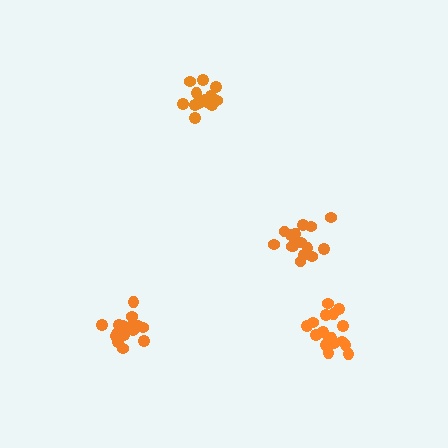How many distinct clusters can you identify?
There are 4 distinct clusters.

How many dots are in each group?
Group 1: 19 dots, Group 2: 17 dots, Group 3: 14 dots, Group 4: 15 dots (65 total).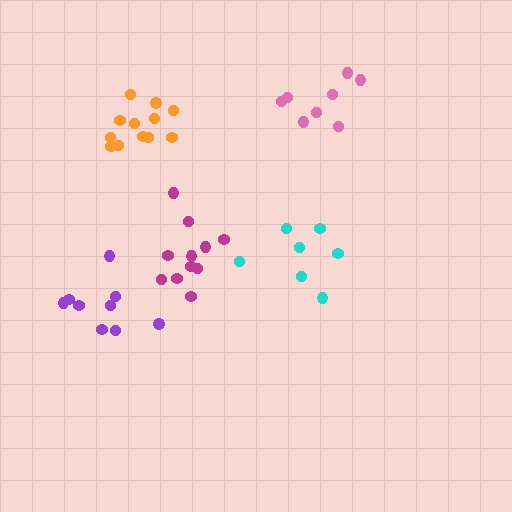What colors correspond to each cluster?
The clusters are colored: magenta, purple, cyan, pink, orange.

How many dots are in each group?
Group 1: 11 dots, Group 2: 9 dots, Group 3: 7 dots, Group 4: 8 dots, Group 5: 12 dots (47 total).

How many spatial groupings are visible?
There are 5 spatial groupings.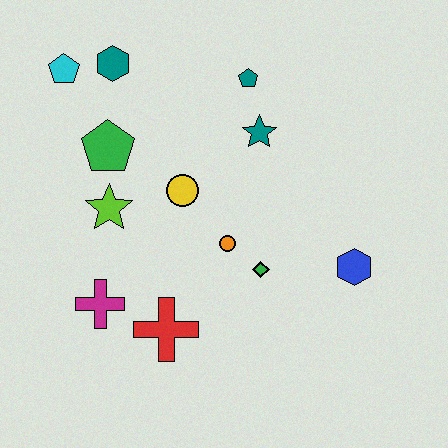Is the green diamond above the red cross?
Yes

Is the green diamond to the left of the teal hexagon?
No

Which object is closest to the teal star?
The teal pentagon is closest to the teal star.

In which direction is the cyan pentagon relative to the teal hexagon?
The cyan pentagon is to the left of the teal hexagon.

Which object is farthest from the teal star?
The magenta cross is farthest from the teal star.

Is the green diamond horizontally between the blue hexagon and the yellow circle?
Yes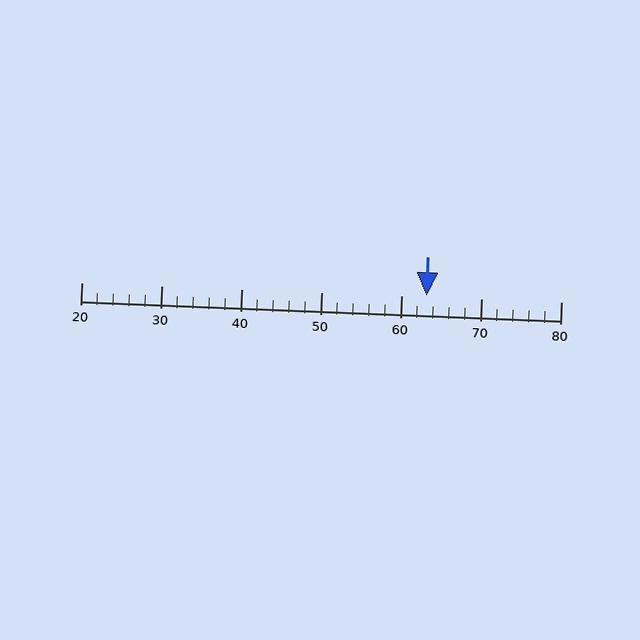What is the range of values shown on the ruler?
The ruler shows values from 20 to 80.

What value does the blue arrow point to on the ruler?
The blue arrow points to approximately 63.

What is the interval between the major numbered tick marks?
The major tick marks are spaced 10 units apart.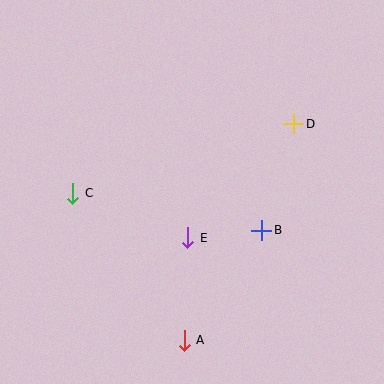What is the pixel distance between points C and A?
The distance between C and A is 184 pixels.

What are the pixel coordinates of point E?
Point E is at (188, 238).